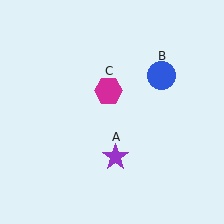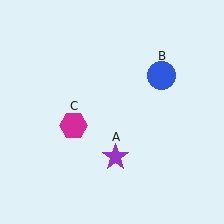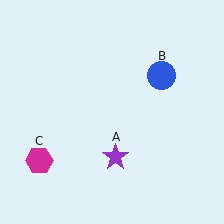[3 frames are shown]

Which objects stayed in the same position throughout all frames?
Purple star (object A) and blue circle (object B) remained stationary.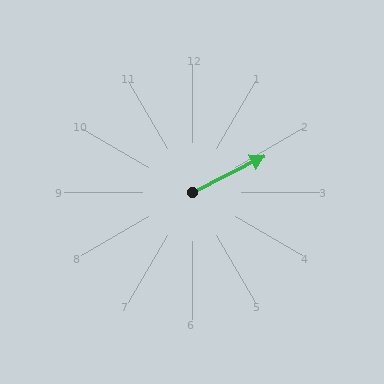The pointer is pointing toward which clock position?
Roughly 2 o'clock.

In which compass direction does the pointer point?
Northeast.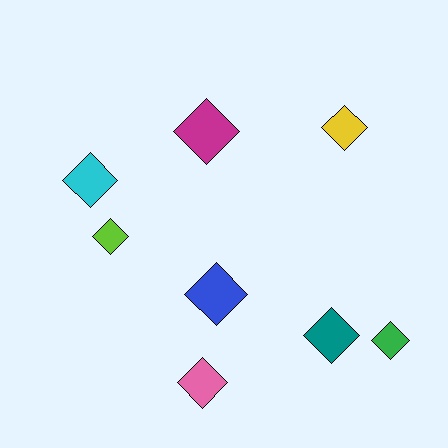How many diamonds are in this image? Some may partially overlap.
There are 8 diamonds.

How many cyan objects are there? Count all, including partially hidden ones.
There is 1 cyan object.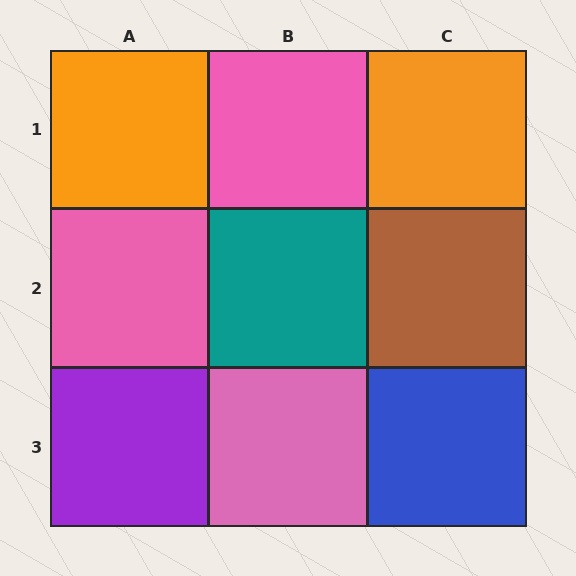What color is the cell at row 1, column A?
Orange.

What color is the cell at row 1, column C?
Orange.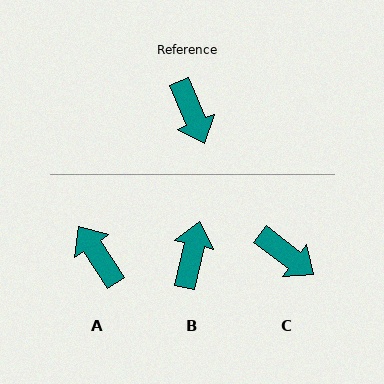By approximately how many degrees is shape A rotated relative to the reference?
Approximately 169 degrees clockwise.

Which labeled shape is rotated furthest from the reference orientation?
A, about 169 degrees away.